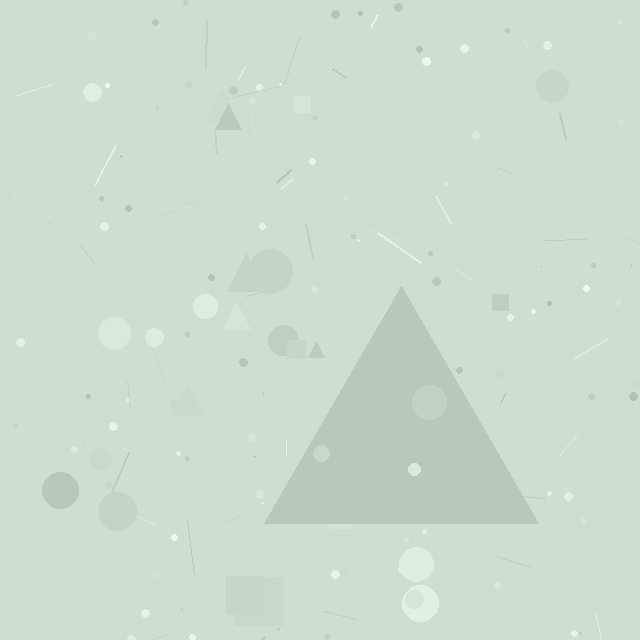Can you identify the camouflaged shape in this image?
The camouflaged shape is a triangle.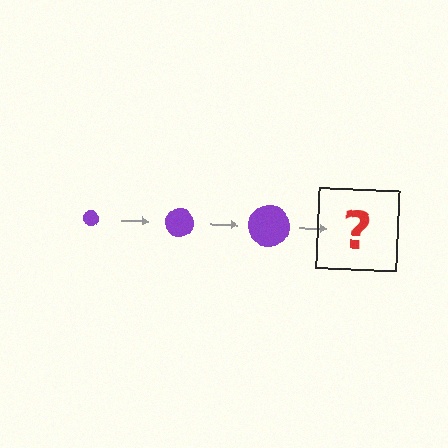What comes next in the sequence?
The next element should be a purple circle, larger than the previous one.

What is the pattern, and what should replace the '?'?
The pattern is that the circle gets progressively larger each step. The '?' should be a purple circle, larger than the previous one.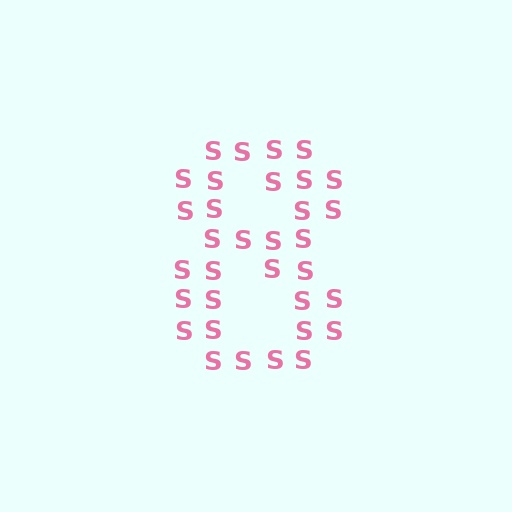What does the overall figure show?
The overall figure shows the digit 8.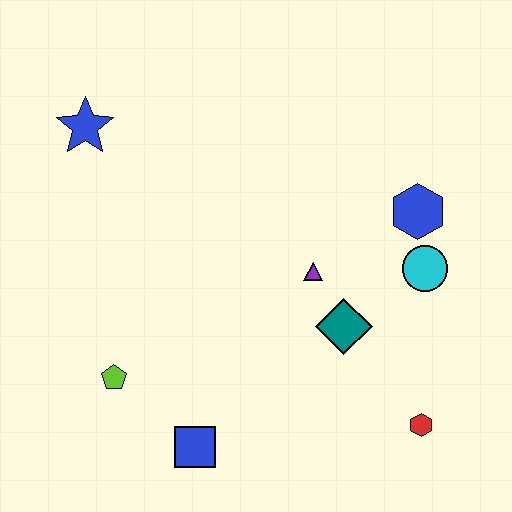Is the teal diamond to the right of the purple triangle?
Yes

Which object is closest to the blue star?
The lime pentagon is closest to the blue star.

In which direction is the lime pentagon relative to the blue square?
The lime pentagon is to the left of the blue square.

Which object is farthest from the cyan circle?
The blue star is farthest from the cyan circle.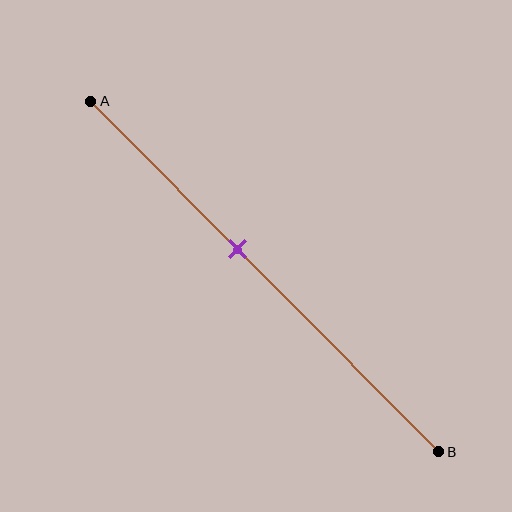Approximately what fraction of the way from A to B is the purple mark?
The purple mark is approximately 40% of the way from A to B.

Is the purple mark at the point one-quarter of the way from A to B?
No, the mark is at about 40% from A, not at the 25% one-quarter point.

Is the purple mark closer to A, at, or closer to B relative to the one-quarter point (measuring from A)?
The purple mark is closer to point B than the one-quarter point of segment AB.